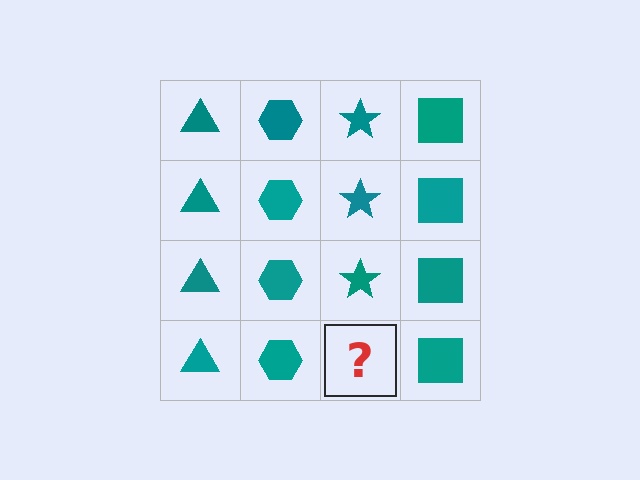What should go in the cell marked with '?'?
The missing cell should contain a teal star.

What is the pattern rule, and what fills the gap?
The rule is that each column has a consistent shape. The gap should be filled with a teal star.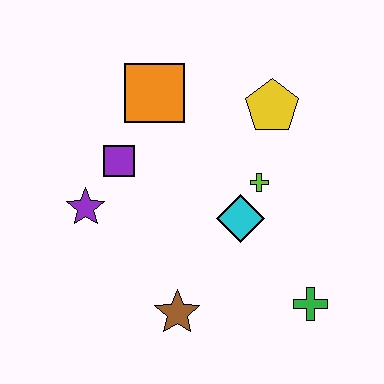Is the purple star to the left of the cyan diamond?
Yes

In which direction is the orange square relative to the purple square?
The orange square is above the purple square.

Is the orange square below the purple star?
No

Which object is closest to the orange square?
The purple square is closest to the orange square.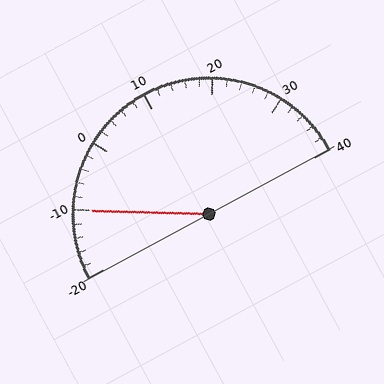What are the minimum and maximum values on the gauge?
The gauge ranges from -20 to 40.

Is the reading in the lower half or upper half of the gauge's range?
The reading is in the lower half of the range (-20 to 40).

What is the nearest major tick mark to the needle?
The nearest major tick mark is -10.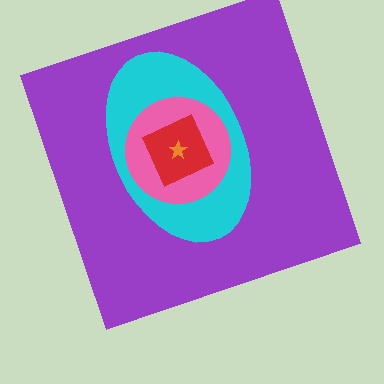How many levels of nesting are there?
5.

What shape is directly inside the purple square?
The cyan ellipse.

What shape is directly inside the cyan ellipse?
The pink circle.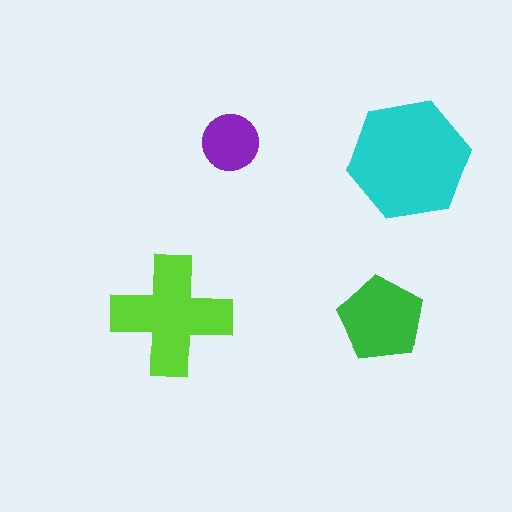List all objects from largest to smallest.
The cyan hexagon, the lime cross, the green pentagon, the purple circle.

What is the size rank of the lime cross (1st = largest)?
2nd.